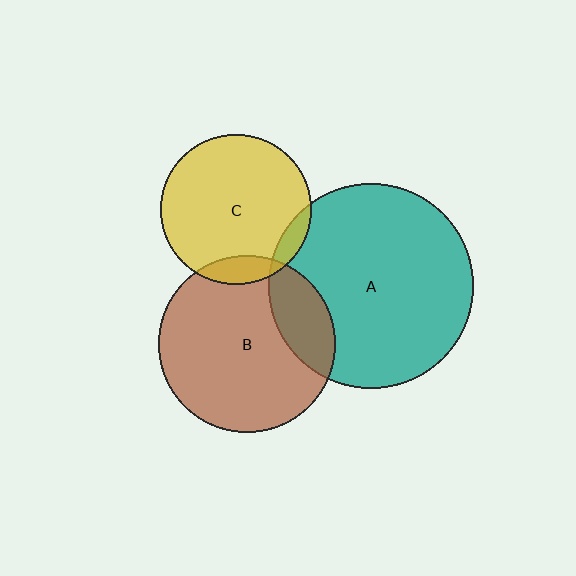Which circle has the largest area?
Circle A (teal).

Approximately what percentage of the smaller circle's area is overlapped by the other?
Approximately 5%.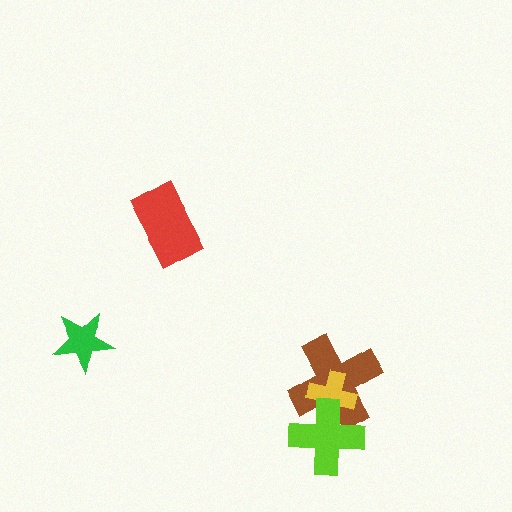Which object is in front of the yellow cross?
The lime cross is in front of the yellow cross.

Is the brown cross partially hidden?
Yes, it is partially covered by another shape.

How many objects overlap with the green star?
0 objects overlap with the green star.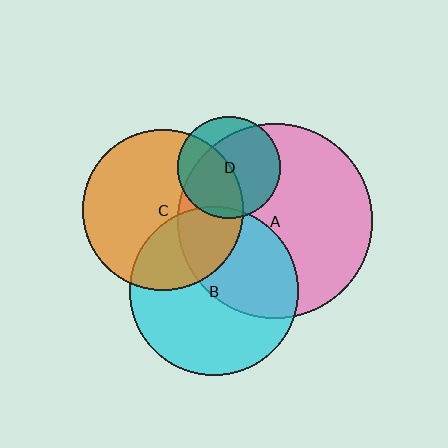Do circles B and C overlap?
Yes.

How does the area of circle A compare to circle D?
Approximately 3.6 times.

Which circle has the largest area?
Circle A (pink).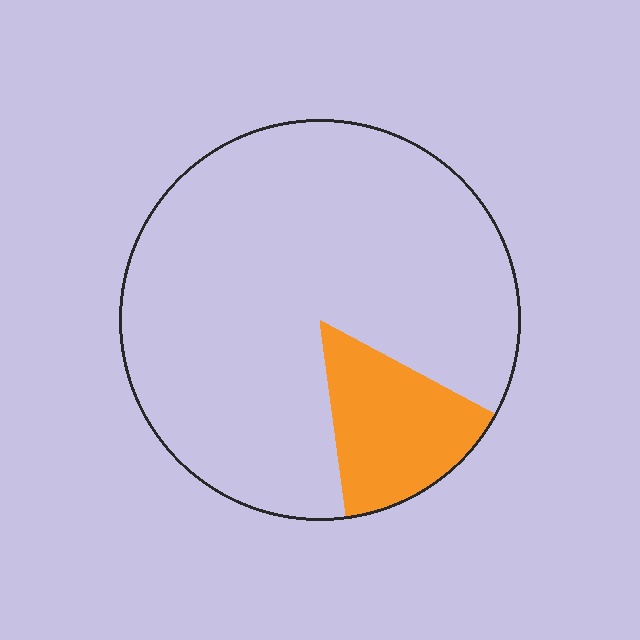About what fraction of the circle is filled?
About one sixth (1/6).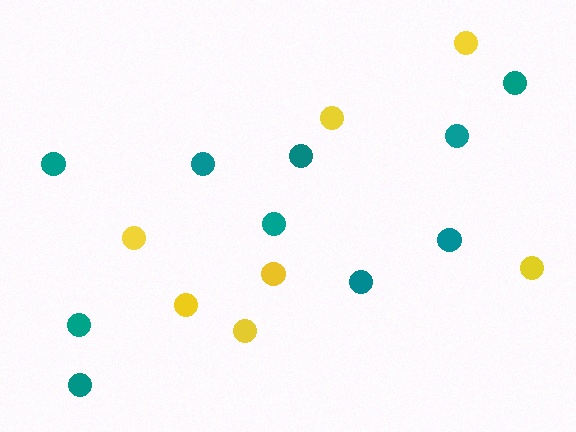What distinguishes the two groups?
There are 2 groups: one group of yellow circles (7) and one group of teal circles (10).